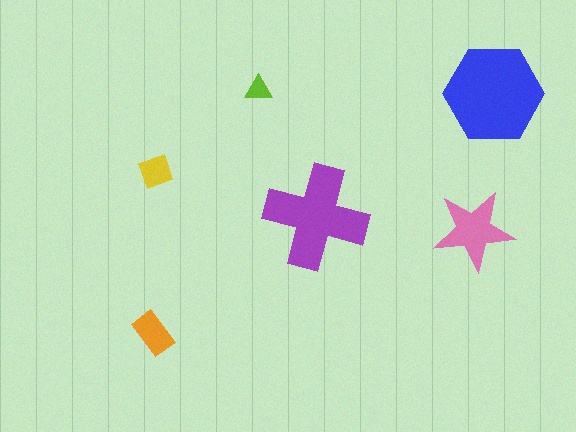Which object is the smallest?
The lime triangle.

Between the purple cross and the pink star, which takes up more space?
The purple cross.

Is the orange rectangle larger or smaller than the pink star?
Smaller.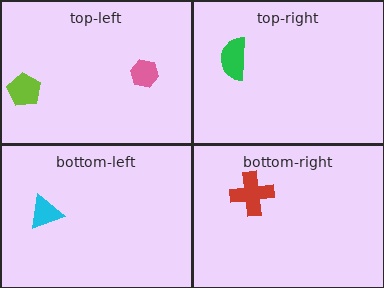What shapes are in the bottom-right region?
The red cross.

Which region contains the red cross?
The bottom-right region.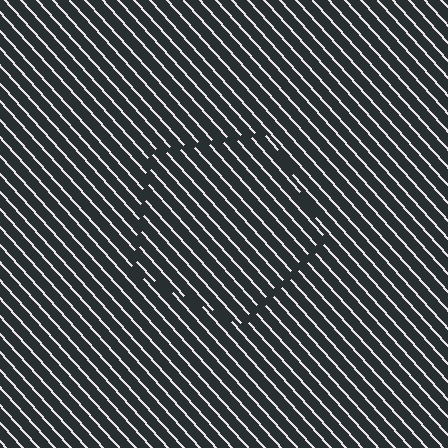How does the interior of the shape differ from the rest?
The interior of the shape contains the same grating, shifted by half a period — the contour is defined by the phase discontinuity where line-ends from the inner and outer gratings abut.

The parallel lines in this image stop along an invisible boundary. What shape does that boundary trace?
An illusory pentagon. The interior of the shape contains the same grating, shifted by half a period — the contour is defined by the phase discontinuity where line-ends from the inner and outer gratings abut.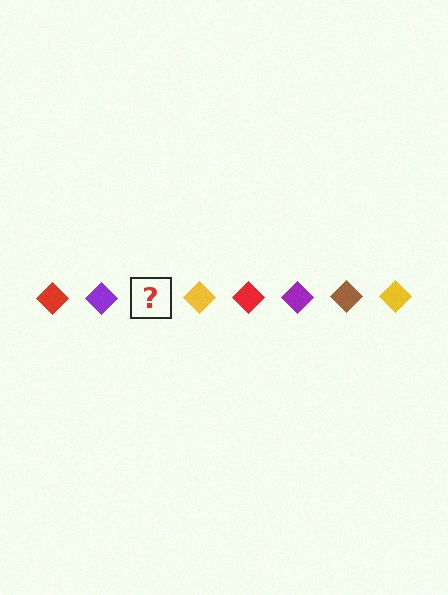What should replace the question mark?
The question mark should be replaced with a brown diamond.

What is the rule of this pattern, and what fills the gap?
The rule is that the pattern cycles through red, purple, brown, yellow diamonds. The gap should be filled with a brown diamond.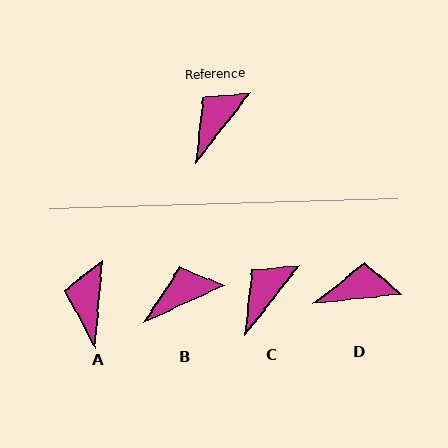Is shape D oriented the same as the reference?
No, it is off by about 45 degrees.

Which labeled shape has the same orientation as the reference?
C.